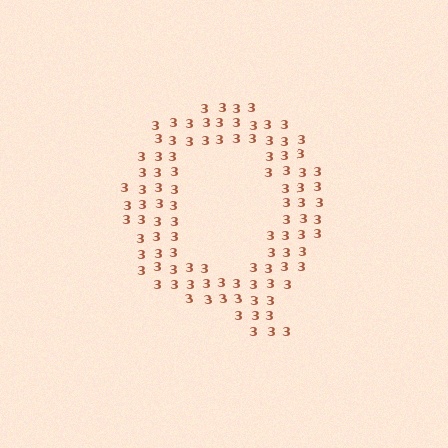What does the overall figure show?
The overall figure shows the letter Q.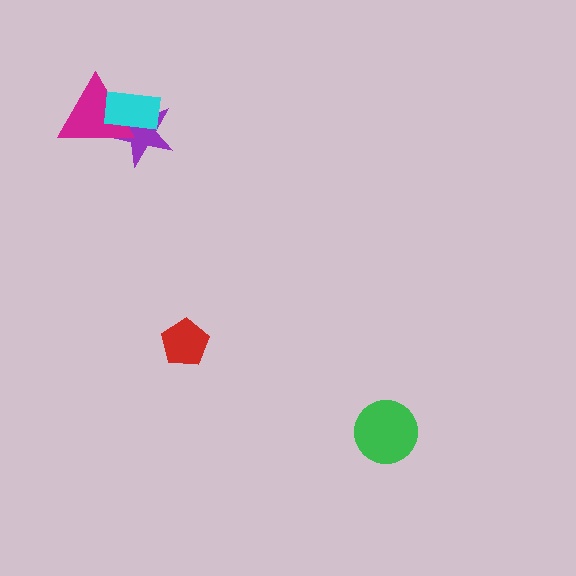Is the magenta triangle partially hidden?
Yes, it is partially covered by another shape.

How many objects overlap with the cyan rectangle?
2 objects overlap with the cyan rectangle.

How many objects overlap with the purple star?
2 objects overlap with the purple star.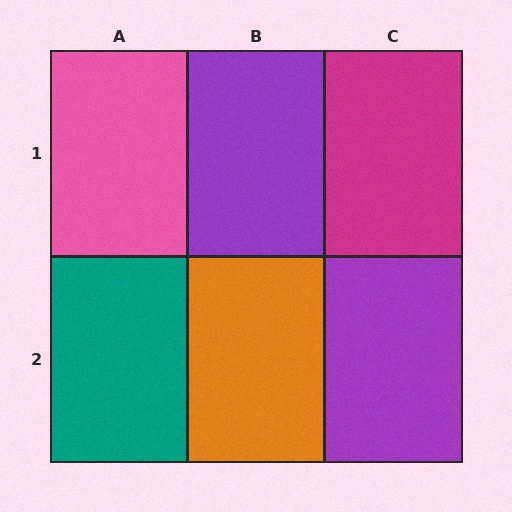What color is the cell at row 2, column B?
Orange.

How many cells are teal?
1 cell is teal.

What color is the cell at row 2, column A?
Teal.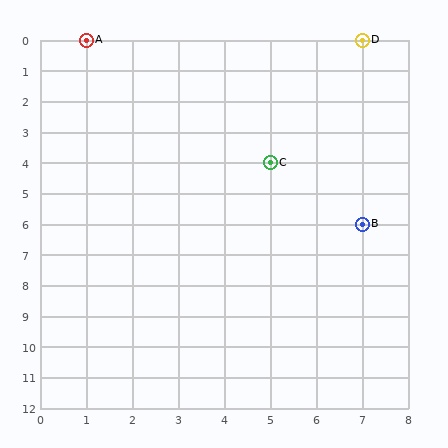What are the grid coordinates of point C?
Point C is at grid coordinates (5, 4).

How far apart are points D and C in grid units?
Points D and C are 2 columns and 4 rows apart (about 4.5 grid units diagonally).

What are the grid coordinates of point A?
Point A is at grid coordinates (1, 0).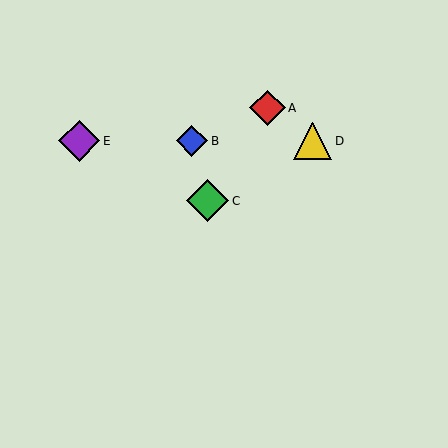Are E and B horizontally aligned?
Yes, both are at y≈141.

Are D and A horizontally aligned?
No, D is at y≈141 and A is at y≈108.